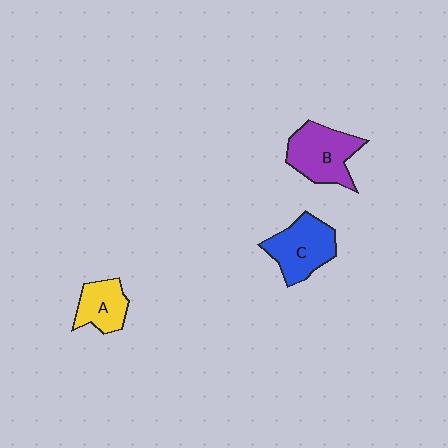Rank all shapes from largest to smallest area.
From largest to smallest: B (purple), C (blue), A (yellow).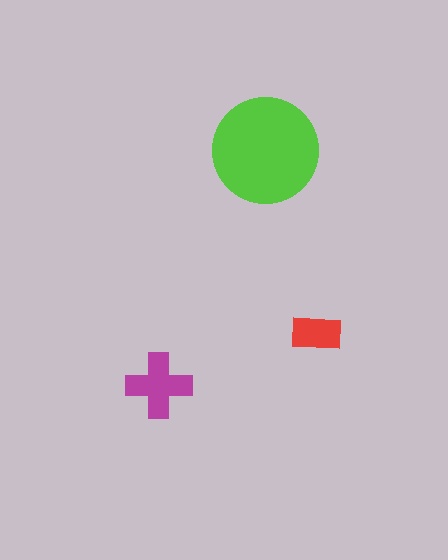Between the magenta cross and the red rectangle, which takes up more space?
The magenta cross.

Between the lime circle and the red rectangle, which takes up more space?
The lime circle.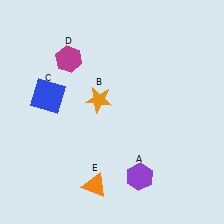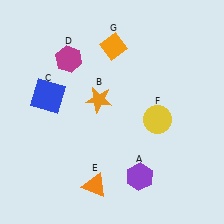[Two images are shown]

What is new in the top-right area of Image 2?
An orange diamond (G) was added in the top-right area of Image 2.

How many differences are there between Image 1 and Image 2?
There are 2 differences between the two images.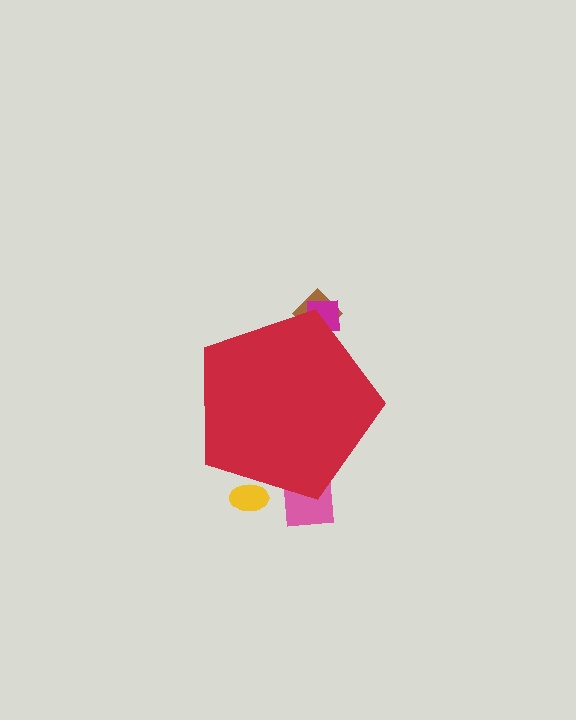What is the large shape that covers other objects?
A red pentagon.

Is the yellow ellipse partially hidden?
Yes, the yellow ellipse is partially hidden behind the red pentagon.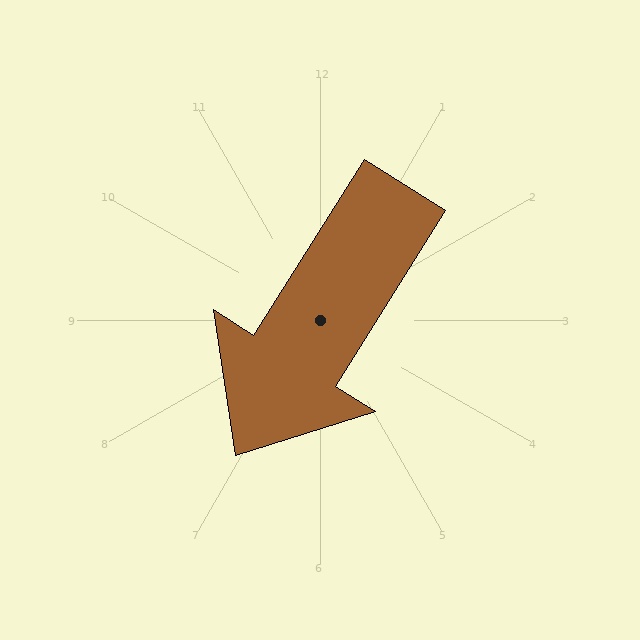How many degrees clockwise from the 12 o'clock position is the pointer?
Approximately 212 degrees.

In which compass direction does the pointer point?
Southwest.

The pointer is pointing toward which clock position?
Roughly 7 o'clock.